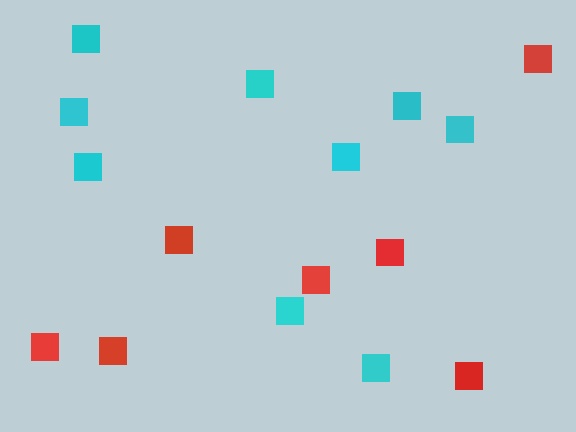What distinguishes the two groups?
There are 2 groups: one group of cyan squares (9) and one group of red squares (7).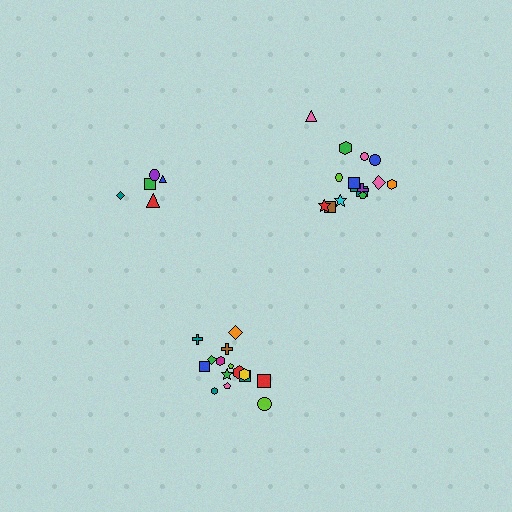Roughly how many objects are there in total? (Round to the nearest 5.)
Roughly 35 objects in total.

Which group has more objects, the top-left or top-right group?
The top-right group.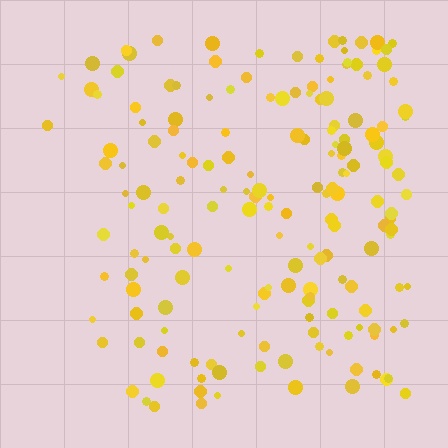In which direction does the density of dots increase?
From left to right, with the right side densest.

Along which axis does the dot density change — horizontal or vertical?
Horizontal.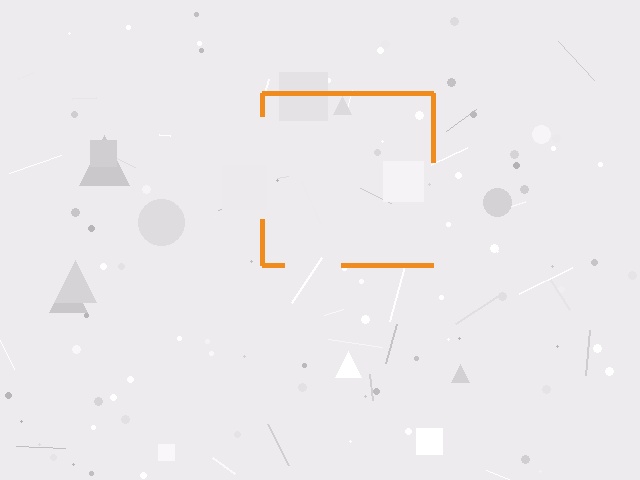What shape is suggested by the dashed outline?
The dashed outline suggests a square.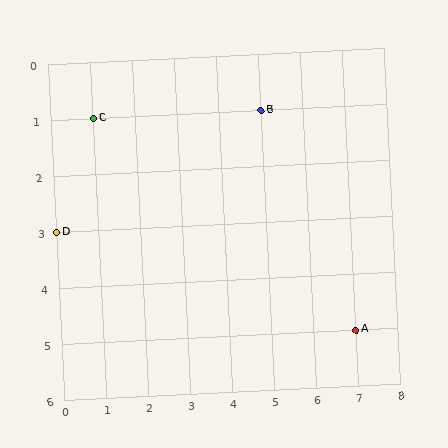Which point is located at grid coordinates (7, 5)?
Point A is at (7, 5).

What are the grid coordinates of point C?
Point C is at grid coordinates (1, 1).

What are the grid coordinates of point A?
Point A is at grid coordinates (7, 5).